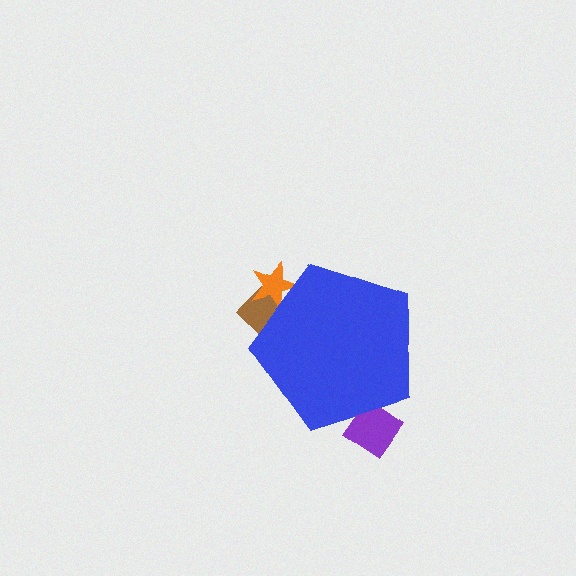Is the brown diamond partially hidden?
Yes, the brown diamond is partially hidden behind the blue pentagon.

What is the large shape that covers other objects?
A blue pentagon.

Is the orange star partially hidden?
Yes, the orange star is partially hidden behind the blue pentagon.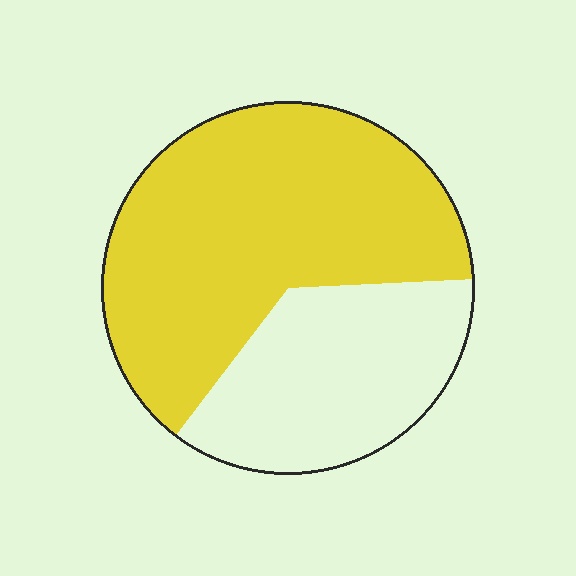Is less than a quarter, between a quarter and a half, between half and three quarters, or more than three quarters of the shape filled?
Between half and three quarters.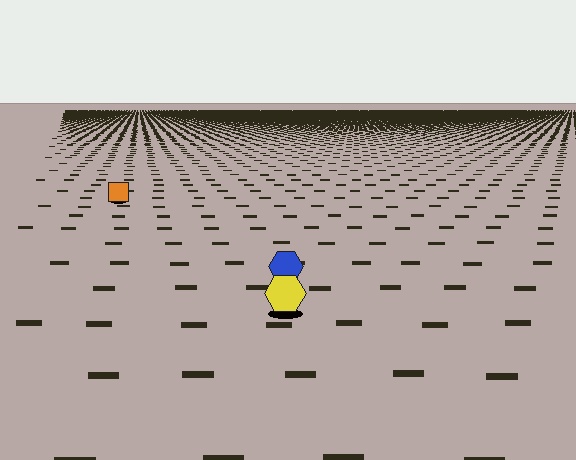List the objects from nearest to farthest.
From nearest to farthest: the yellow hexagon, the blue hexagon, the orange square.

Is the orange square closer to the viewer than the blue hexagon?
No. The blue hexagon is closer — you can tell from the texture gradient: the ground texture is coarser near it.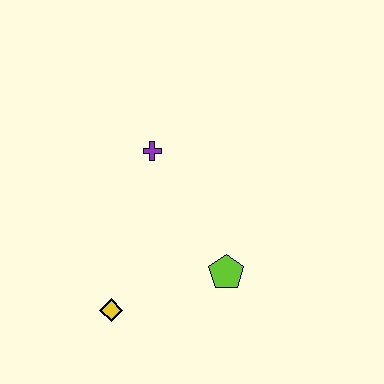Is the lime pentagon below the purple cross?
Yes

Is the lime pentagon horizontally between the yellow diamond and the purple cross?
No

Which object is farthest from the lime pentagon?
The purple cross is farthest from the lime pentagon.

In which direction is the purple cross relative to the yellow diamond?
The purple cross is above the yellow diamond.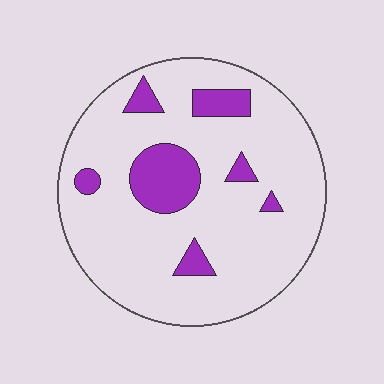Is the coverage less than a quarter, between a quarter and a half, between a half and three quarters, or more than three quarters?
Less than a quarter.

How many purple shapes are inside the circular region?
7.